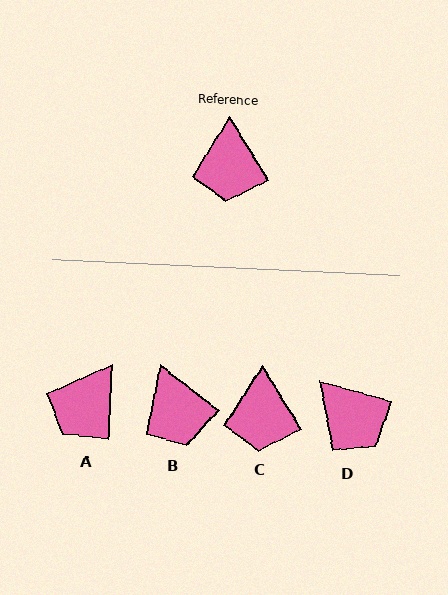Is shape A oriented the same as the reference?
No, it is off by about 33 degrees.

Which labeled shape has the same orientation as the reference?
C.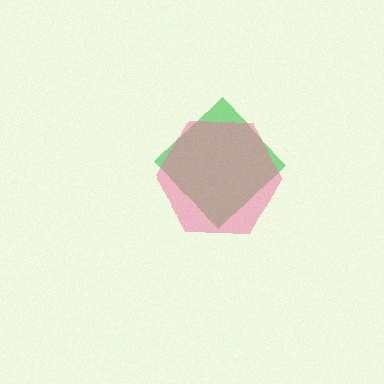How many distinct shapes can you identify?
There are 2 distinct shapes: a green diamond, a pink hexagon.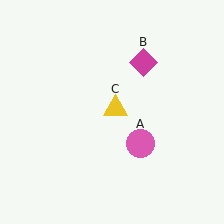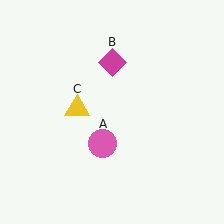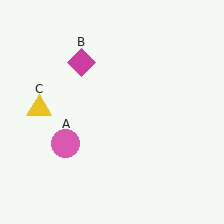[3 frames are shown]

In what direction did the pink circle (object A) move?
The pink circle (object A) moved left.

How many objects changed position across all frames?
3 objects changed position: pink circle (object A), magenta diamond (object B), yellow triangle (object C).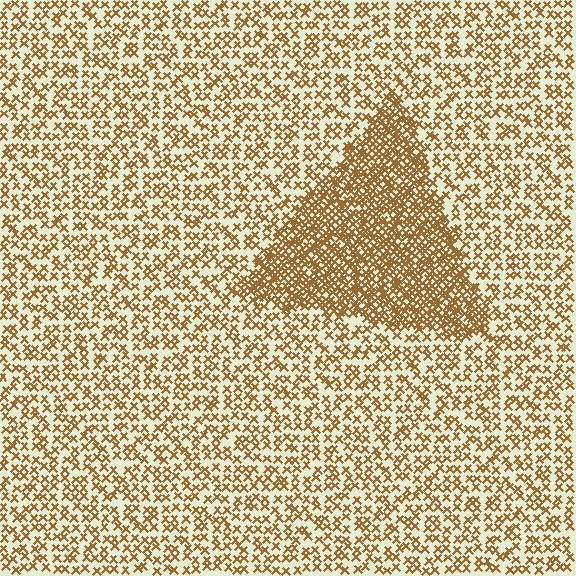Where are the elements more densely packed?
The elements are more densely packed inside the triangle boundary.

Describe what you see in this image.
The image contains small brown elements arranged at two different densities. A triangle-shaped region is visible where the elements are more densely packed than the surrounding area.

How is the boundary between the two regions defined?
The boundary is defined by a change in element density (approximately 2.2x ratio). All elements are the same color, size, and shape.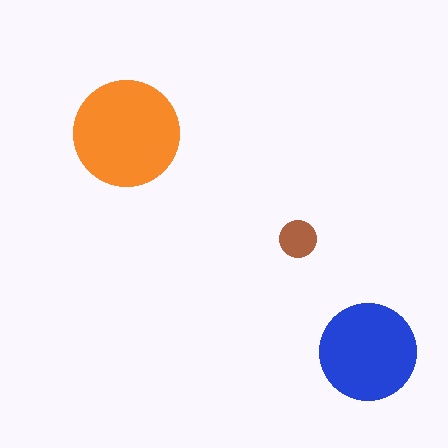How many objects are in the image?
There are 3 objects in the image.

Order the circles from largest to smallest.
the orange one, the blue one, the brown one.